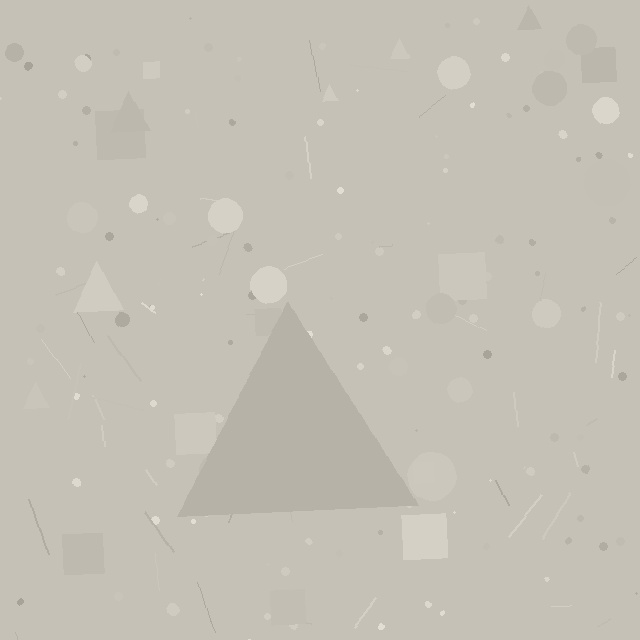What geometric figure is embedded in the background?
A triangle is embedded in the background.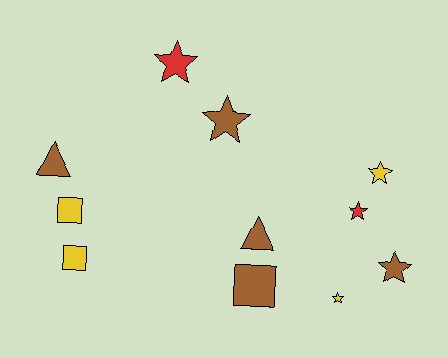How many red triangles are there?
There are no red triangles.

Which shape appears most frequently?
Star, with 6 objects.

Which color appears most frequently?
Brown, with 5 objects.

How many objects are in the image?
There are 11 objects.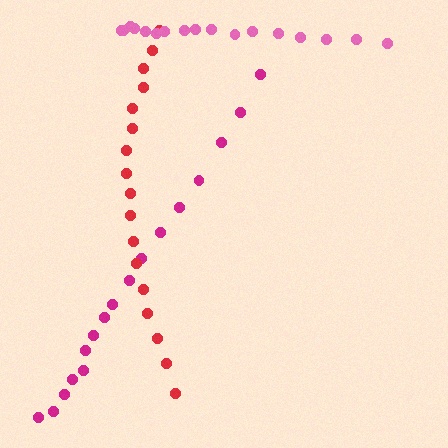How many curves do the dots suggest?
There are 3 distinct paths.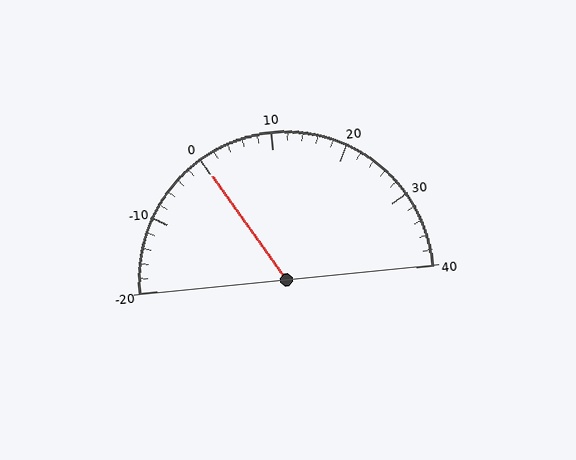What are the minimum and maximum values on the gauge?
The gauge ranges from -20 to 40.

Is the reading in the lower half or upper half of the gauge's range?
The reading is in the lower half of the range (-20 to 40).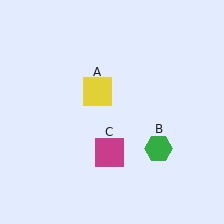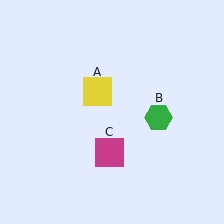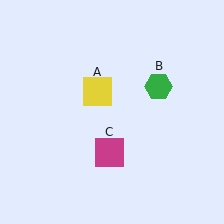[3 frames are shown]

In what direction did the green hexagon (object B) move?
The green hexagon (object B) moved up.